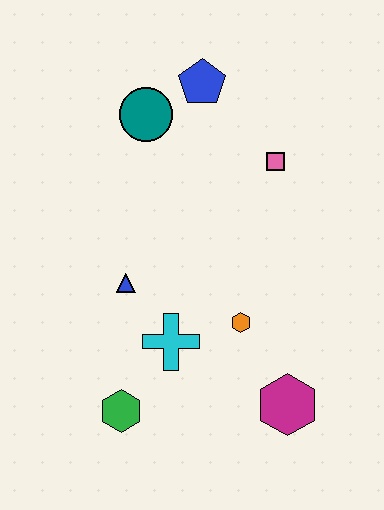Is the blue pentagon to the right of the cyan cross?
Yes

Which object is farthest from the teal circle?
The magenta hexagon is farthest from the teal circle.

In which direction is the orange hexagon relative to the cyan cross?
The orange hexagon is to the right of the cyan cross.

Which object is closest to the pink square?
The blue pentagon is closest to the pink square.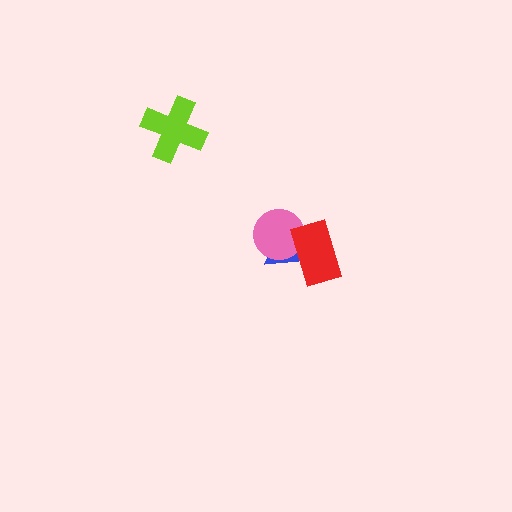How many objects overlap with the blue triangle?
2 objects overlap with the blue triangle.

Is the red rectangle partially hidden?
No, no other shape covers it.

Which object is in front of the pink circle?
The red rectangle is in front of the pink circle.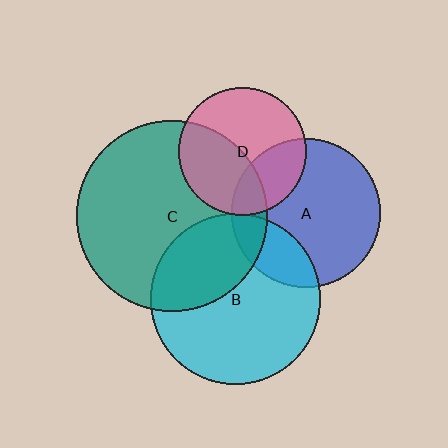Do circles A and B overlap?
Yes.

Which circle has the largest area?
Circle C (teal).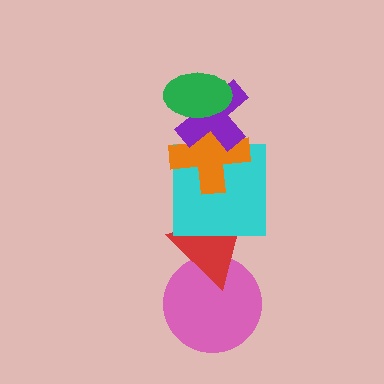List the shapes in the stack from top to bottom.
From top to bottom: the green ellipse, the purple cross, the orange cross, the cyan square, the red triangle, the pink circle.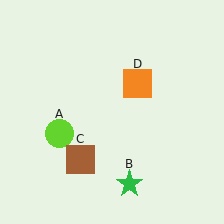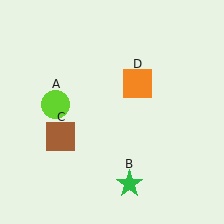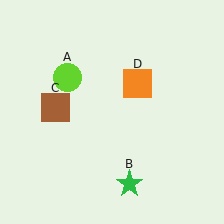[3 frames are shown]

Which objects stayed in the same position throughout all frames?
Green star (object B) and orange square (object D) remained stationary.